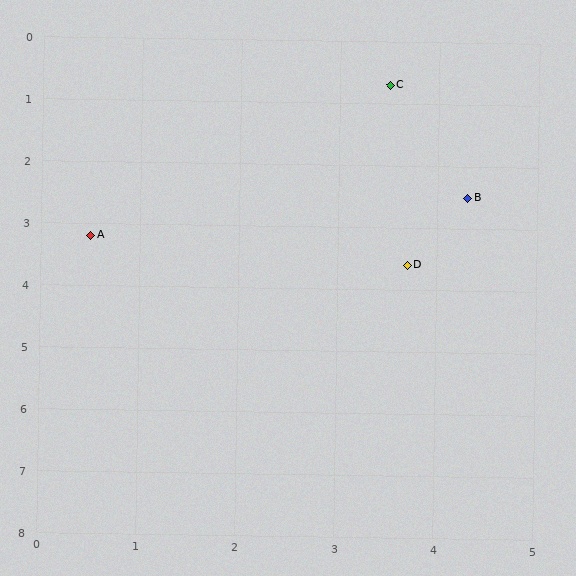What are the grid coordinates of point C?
Point C is at approximately (3.5, 0.7).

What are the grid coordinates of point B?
Point B is at approximately (4.3, 2.5).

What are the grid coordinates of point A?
Point A is at approximately (0.5, 3.2).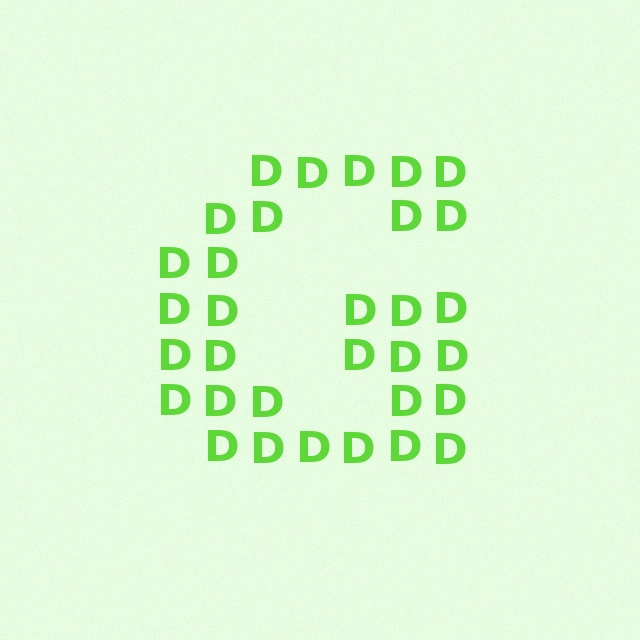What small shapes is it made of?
It is made of small letter D's.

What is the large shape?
The large shape is the letter G.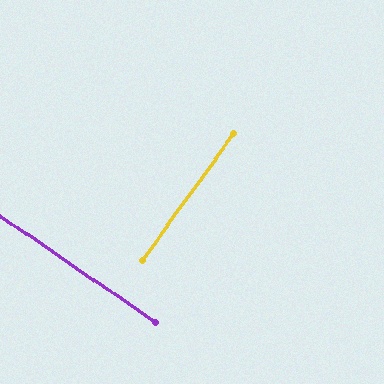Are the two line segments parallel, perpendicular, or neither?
Perpendicular — they meet at approximately 89°.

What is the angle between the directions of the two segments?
Approximately 89 degrees.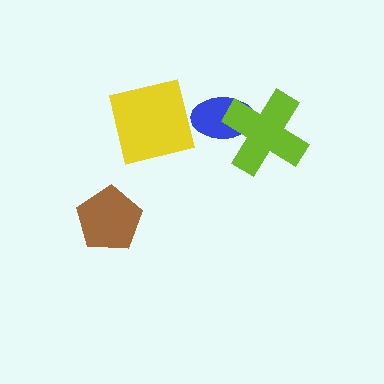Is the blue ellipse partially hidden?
Yes, it is partially covered by another shape.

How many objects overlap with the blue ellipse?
1 object overlaps with the blue ellipse.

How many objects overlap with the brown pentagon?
0 objects overlap with the brown pentagon.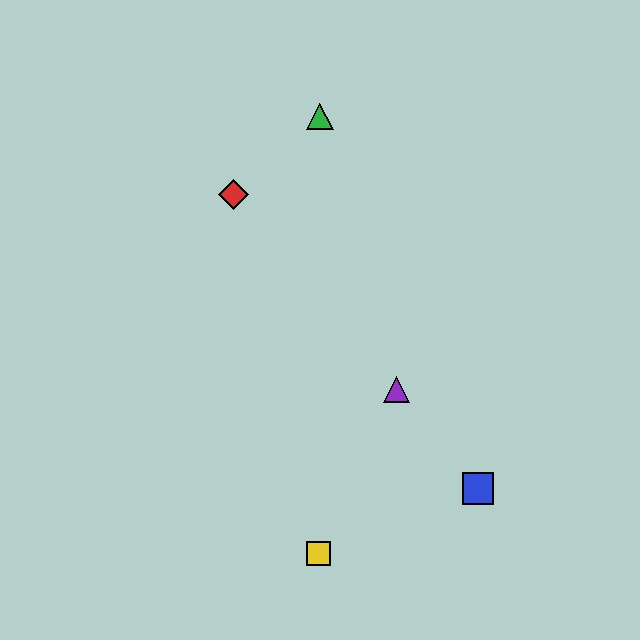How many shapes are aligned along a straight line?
3 shapes (the red diamond, the blue square, the purple triangle) are aligned along a straight line.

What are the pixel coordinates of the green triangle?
The green triangle is at (320, 116).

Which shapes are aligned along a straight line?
The red diamond, the blue square, the purple triangle are aligned along a straight line.